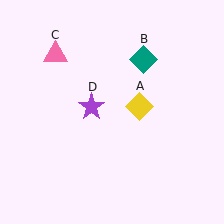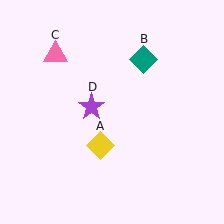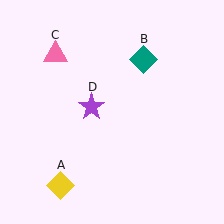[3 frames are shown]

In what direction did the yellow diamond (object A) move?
The yellow diamond (object A) moved down and to the left.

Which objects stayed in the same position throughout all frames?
Teal diamond (object B) and pink triangle (object C) and purple star (object D) remained stationary.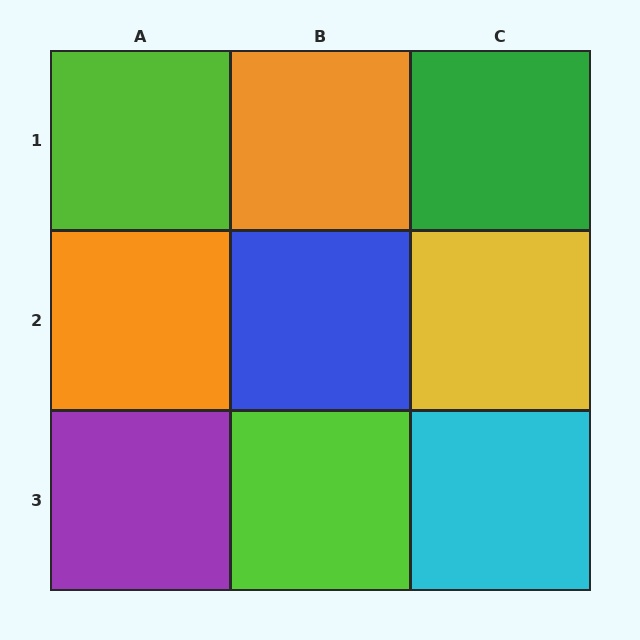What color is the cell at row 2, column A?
Orange.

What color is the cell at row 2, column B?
Blue.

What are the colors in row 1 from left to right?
Lime, orange, green.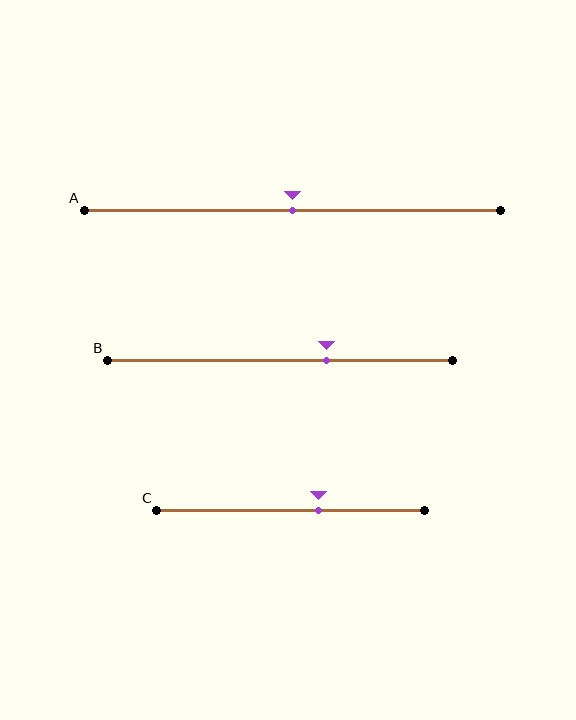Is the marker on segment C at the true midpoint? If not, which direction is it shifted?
No, the marker on segment C is shifted to the right by about 10% of the segment length.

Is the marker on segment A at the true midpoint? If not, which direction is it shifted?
Yes, the marker on segment A is at the true midpoint.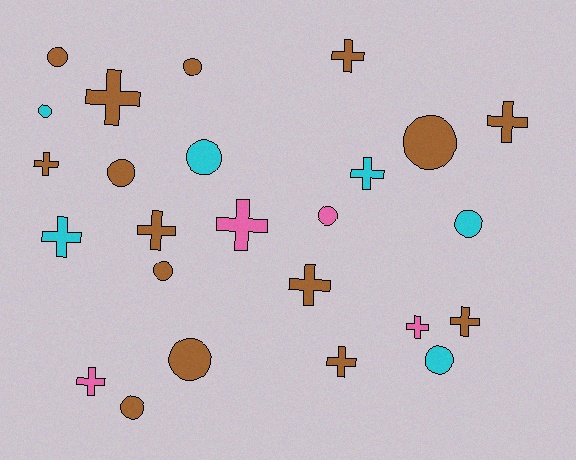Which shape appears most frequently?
Cross, with 13 objects.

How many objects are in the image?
There are 25 objects.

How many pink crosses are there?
There are 3 pink crosses.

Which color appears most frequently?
Brown, with 15 objects.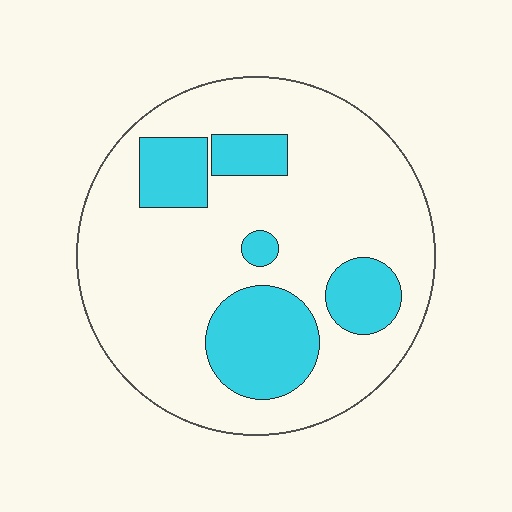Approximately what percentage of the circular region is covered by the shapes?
Approximately 25%.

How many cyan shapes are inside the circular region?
5.